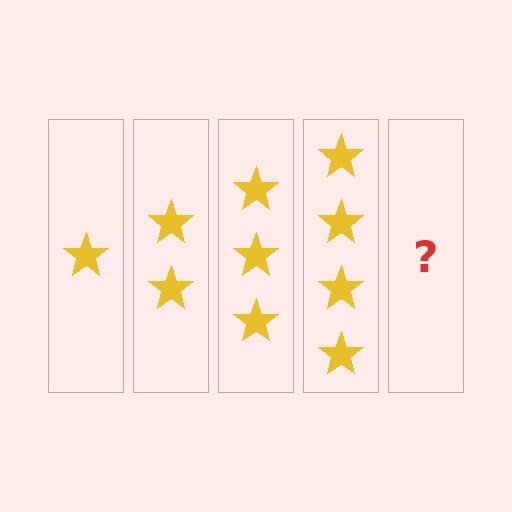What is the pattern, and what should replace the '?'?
The pattern is that each step adds one more star. The '?' should be 5 stars.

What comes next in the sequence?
The next element should be 5 stars.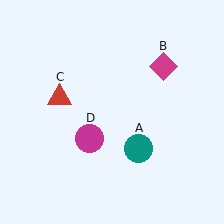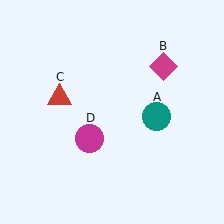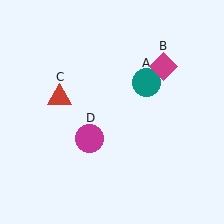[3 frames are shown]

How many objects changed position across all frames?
1 object changed position: teal circle (object A).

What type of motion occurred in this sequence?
The teal circle (object A) rotated counterclockwise around the center of the scene.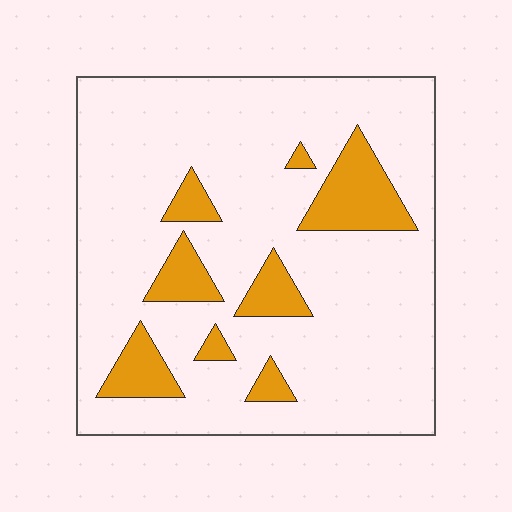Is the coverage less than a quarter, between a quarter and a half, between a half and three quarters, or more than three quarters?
Less than a quarter.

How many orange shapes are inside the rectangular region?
8.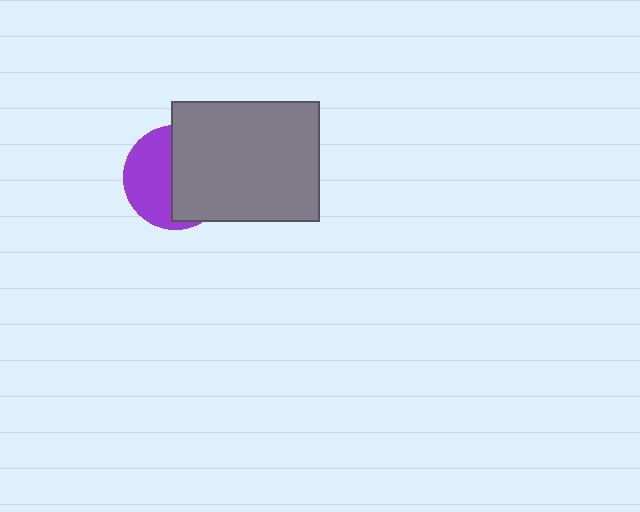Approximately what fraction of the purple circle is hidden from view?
Roughly 53% of the purple circle is hidden behind the gray rectangle.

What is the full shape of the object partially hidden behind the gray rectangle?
The partially hidden object is a purple circle.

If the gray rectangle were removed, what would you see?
You would see the complete purple circle.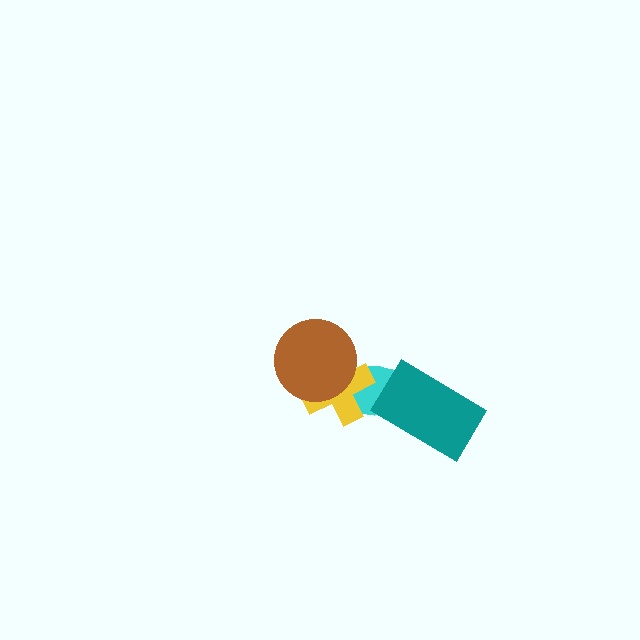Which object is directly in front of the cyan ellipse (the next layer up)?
The yellow cross is directly in front of the cyan ellipse.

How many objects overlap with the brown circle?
2 objects overlap with the brown circle.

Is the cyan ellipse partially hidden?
Yes, it is partially covered by another shape.